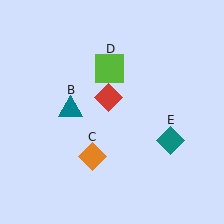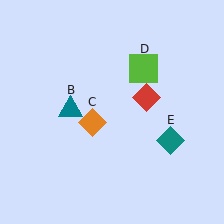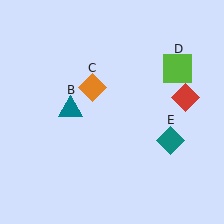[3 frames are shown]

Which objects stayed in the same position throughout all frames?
Teal triangle (object B) and teal diamond (object E) remained stationary.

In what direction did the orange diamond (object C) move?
The orange diamond (object C) moved up.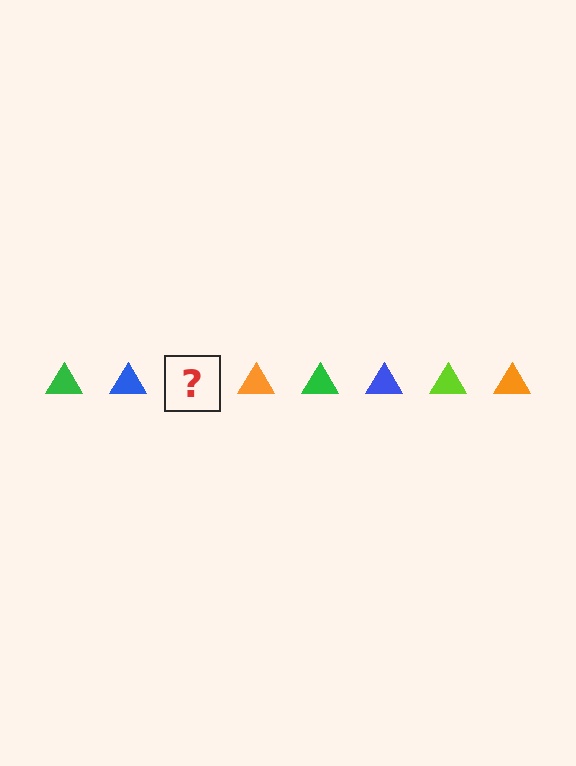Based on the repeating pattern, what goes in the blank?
The blank should be a lime triangle.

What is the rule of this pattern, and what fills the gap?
The rule is that the pattern cycles through green, blue, lime, orange triangles. The gap should be filled with a lime triangle.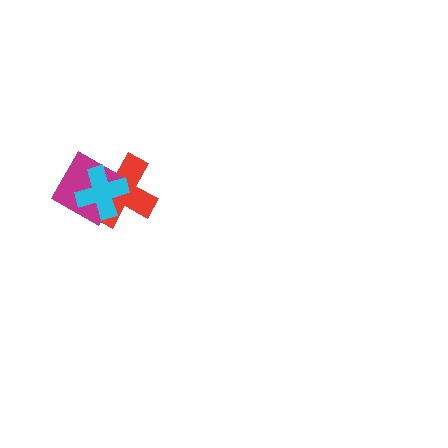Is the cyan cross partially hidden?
No, no other shape covers it.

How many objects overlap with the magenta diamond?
2 objects overlap with the magenta diamond.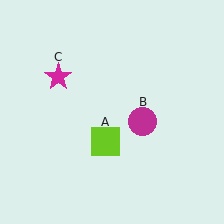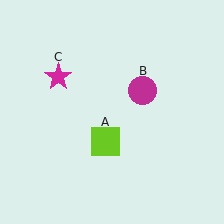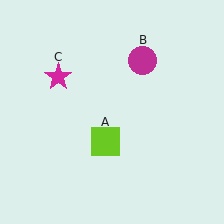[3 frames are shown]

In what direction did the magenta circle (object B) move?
The magenta circle (object B) moved up.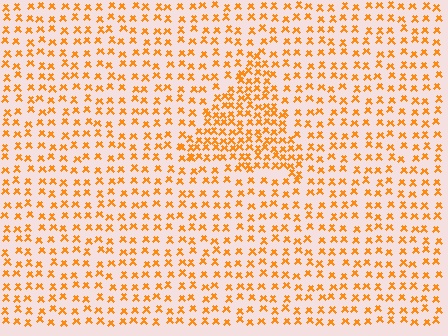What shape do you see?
I see a triangle.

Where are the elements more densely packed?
The elements are more densely packed inside the triangle boundary.